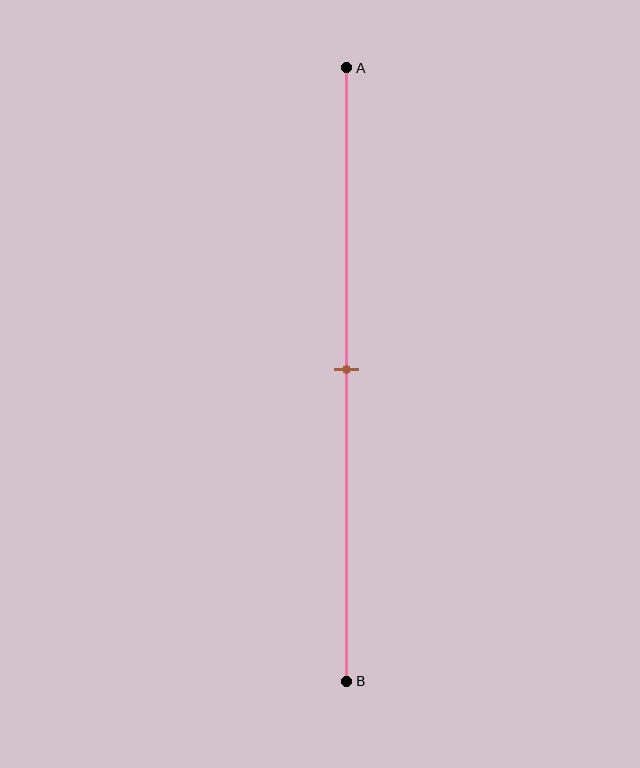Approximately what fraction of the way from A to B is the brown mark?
The brown mark is approximately 50% of the way from A to B.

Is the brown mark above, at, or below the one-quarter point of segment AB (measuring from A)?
The brown mark is below the one-quarter point of segment AB.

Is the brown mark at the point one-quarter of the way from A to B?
No, the mark is at about 50% from A, not at the 25% one-quarter point.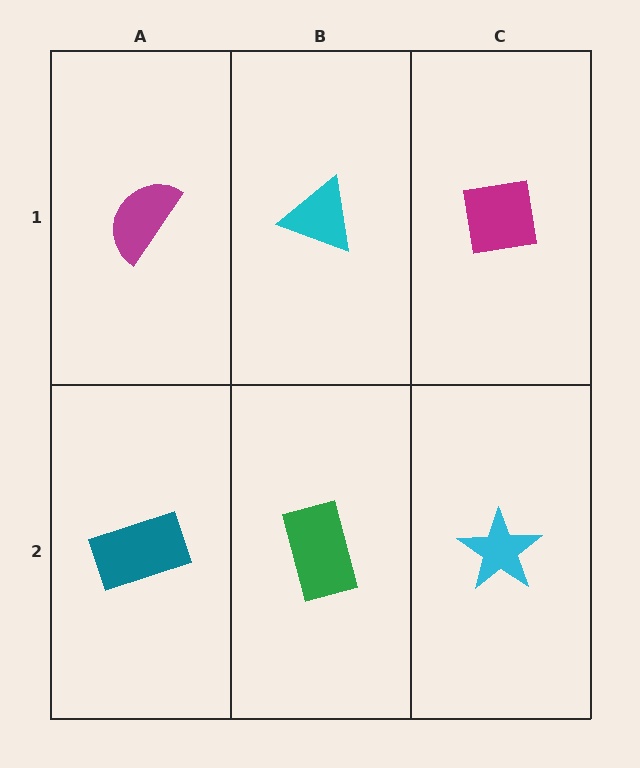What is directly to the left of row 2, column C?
A green rectangle.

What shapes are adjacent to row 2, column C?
A magenta square (row 1, column C), a green rectangle (row 2, column B).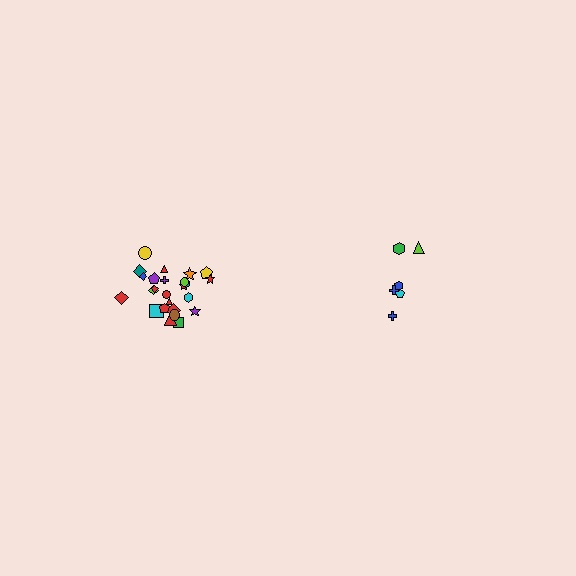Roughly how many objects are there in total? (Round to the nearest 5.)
Roughly 30 objects in total.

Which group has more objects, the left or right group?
The left group.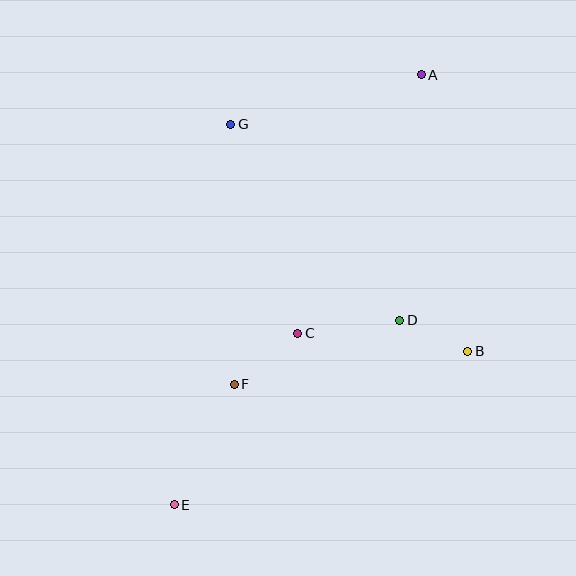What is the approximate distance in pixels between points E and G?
The distance between E and G is approximately 384 pixels.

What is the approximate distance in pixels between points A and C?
The distance between A and C is approximately 286 pixels.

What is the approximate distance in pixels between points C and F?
The distance between C and F is approximately 82 pixels.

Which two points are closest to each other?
Points B and D are closest to each other.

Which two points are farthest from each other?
Points A and E are farthest from each other.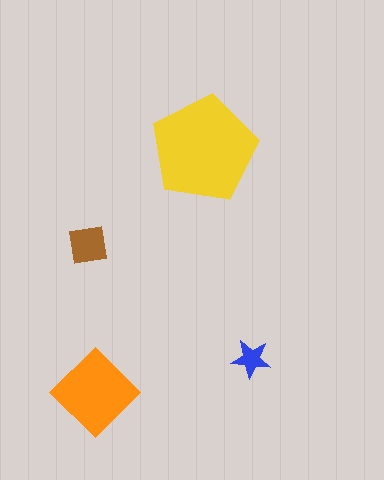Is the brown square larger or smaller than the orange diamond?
Smaller.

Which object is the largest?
The yellow pentagon.